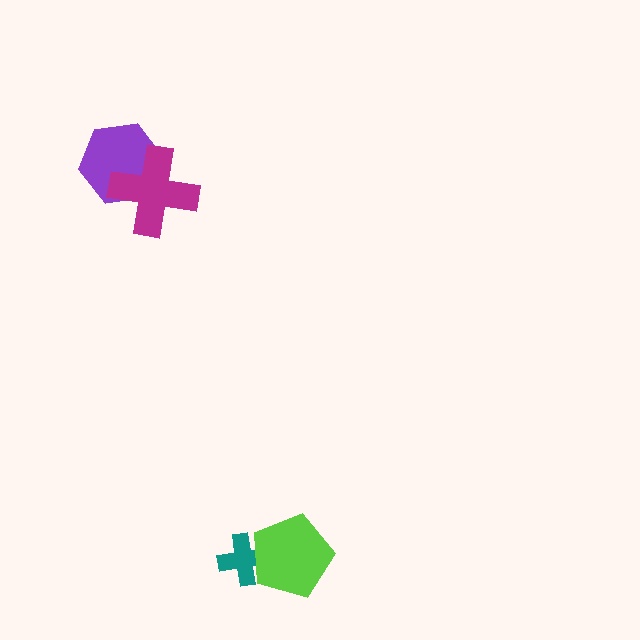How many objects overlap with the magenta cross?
1 object overlaps with the magenta cross.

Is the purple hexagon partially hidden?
Yes, it is partially covered by another shape.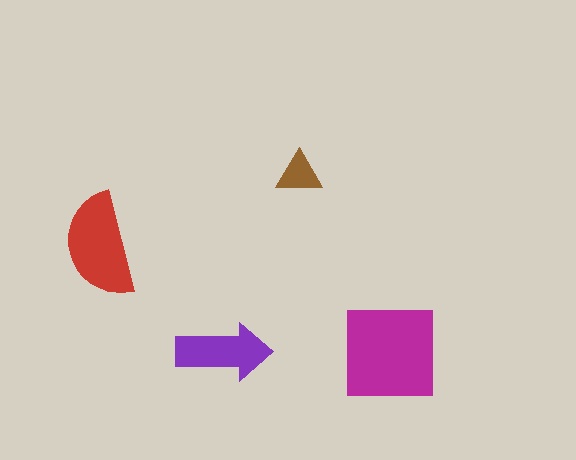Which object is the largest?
The magenta square.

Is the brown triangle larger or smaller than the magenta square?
Smaller.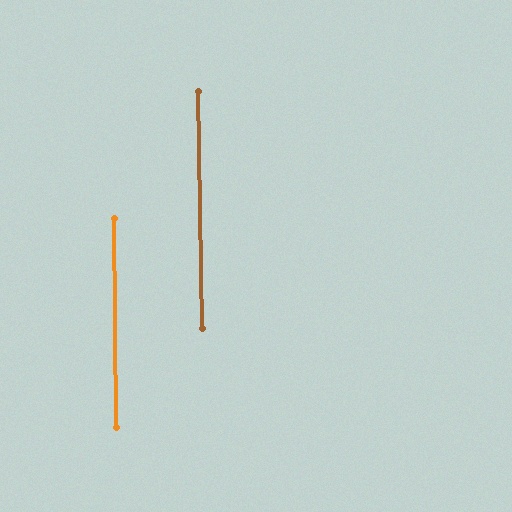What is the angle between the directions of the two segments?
Approximately 0 degrees.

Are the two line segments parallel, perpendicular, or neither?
Parallel — their directions differ by only 0.5°.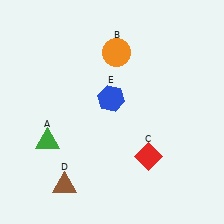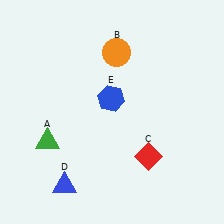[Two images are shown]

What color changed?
The triangle (D) changed from brown in Image 1 to blue in Image 2.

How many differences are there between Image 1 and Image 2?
There is 1 difference between the two images.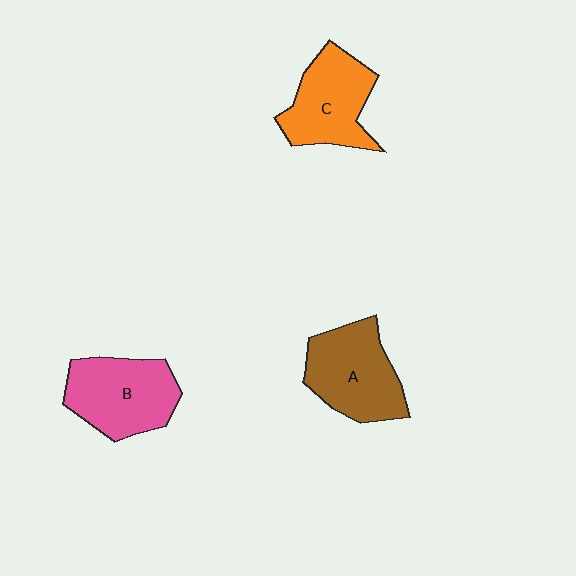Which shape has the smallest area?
Shape C (orange).